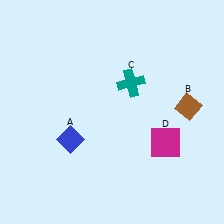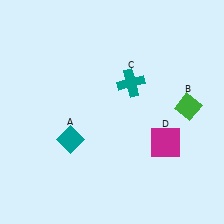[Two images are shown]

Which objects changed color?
A changed from blue to teal. B changed from brown to green.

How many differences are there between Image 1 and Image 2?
There are 2 differences between the two images.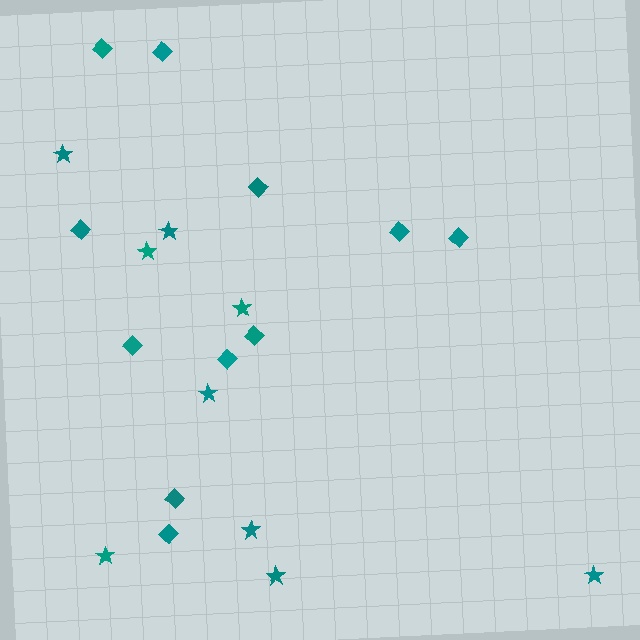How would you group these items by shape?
There are 2 groups: one group of diamonds (11) and one group of stars (9).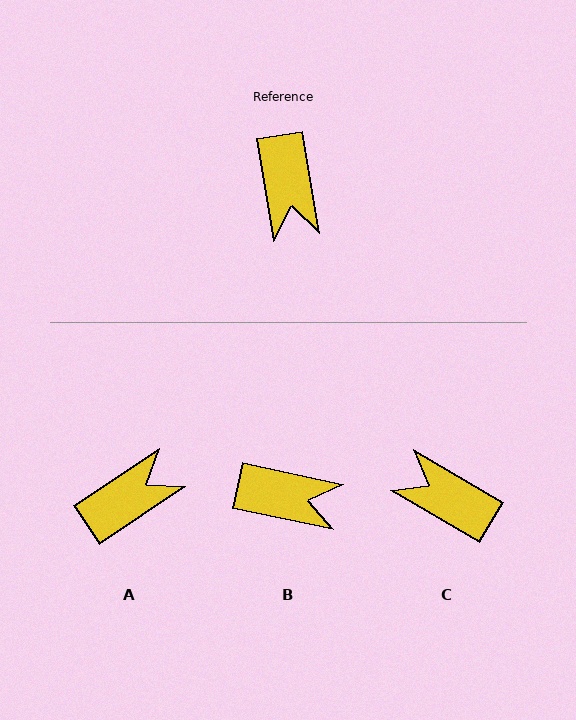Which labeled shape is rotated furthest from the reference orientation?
C, about 130 degrees away.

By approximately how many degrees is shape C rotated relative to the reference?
Approximately 130 degrees clockwise.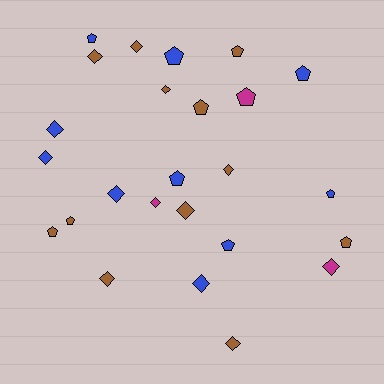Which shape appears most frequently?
Diamond, with 13 objects.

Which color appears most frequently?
Brown, with 12 objects.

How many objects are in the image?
There are 25 objects.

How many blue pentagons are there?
There are 6 blue pentagons.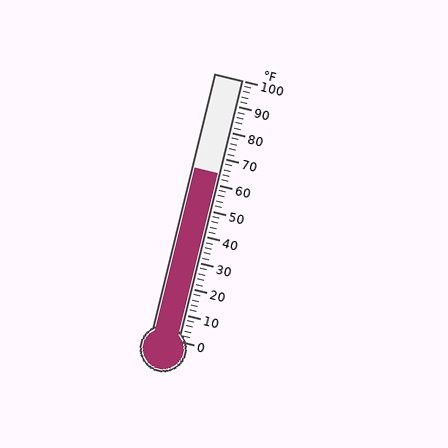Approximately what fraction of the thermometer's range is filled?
The thermometer is filled to approximately 65% of its range.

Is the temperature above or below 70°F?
The temperature is below 70°F.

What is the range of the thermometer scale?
The thermometer scale ranges from 0°F to 100°F.